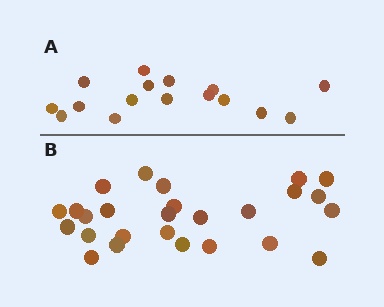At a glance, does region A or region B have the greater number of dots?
Region B (the bottom region) has more dots.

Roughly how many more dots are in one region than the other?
Region B has roughly 10 or so more dots than region A.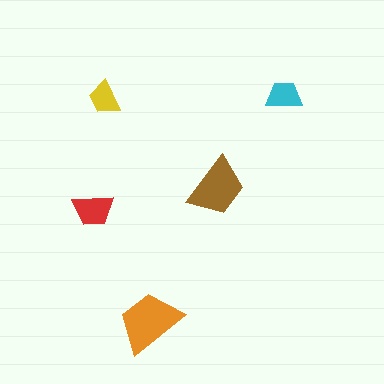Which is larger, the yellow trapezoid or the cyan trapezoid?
The cyan one.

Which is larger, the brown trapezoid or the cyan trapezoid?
The brown one.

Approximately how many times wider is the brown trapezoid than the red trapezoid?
About 1.5 times wider.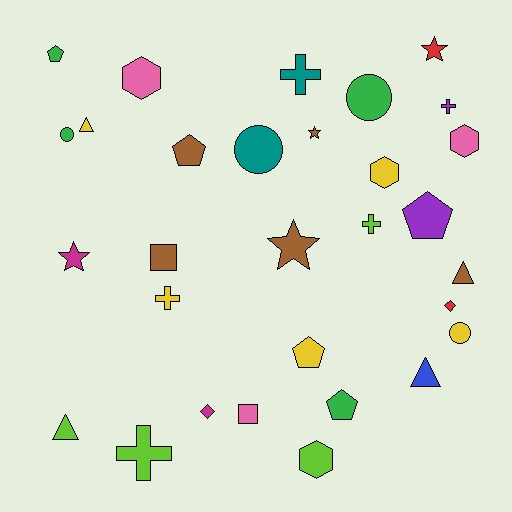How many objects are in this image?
There are 30 objects.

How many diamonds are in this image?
There are 2 diamonds.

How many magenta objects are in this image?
There are 2 magenta objects.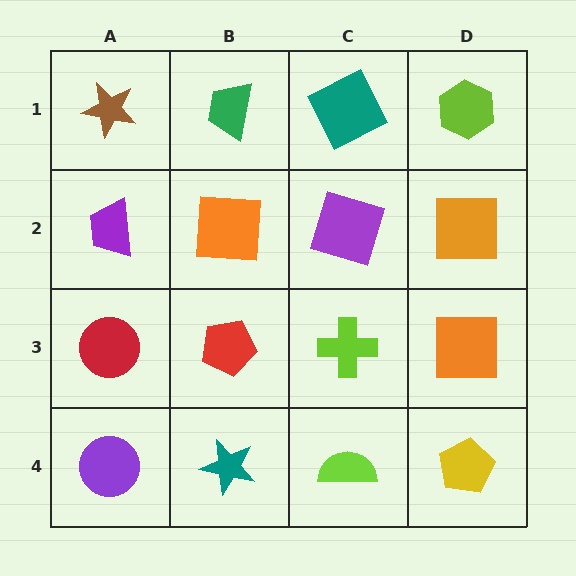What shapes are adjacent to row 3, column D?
An orange square (row 2, column D), a yellow pentagon (row 4, column D), a lime cross (row 3, column C).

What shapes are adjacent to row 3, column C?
A purple square (row 2, column C), a lime semicircle (row 4, column C), a red pentagon (row 3, column B), an orange square (row 3, column D).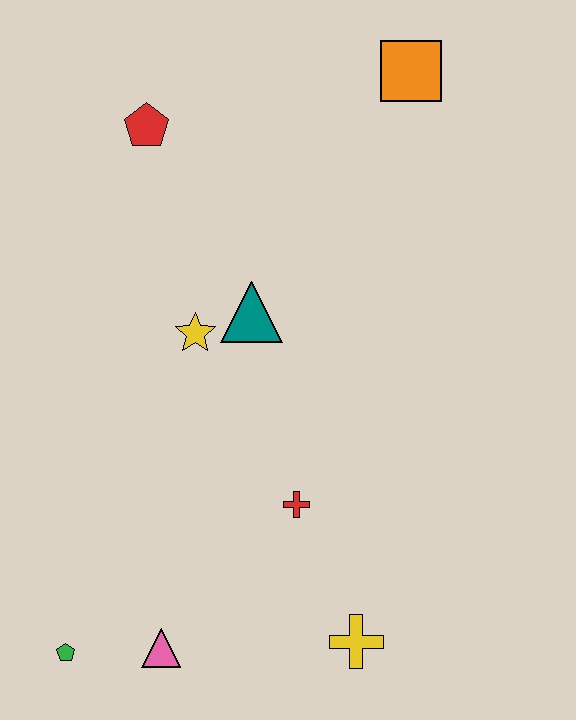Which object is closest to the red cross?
The yellow cross is closest to the red cross.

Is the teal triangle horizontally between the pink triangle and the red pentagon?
No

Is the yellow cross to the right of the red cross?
Yes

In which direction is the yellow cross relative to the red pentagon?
The yellow cross is below the red pentagon.